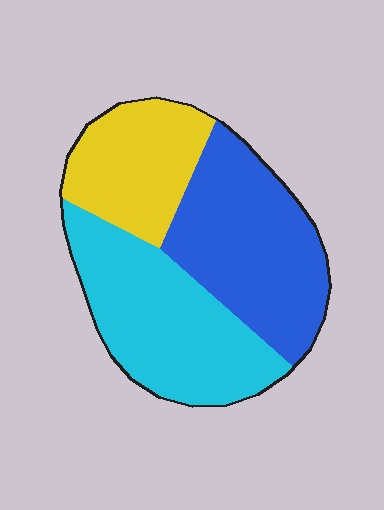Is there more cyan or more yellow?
Cyan.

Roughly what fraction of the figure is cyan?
Cyan takes up about three eighths (3/8) of the figure.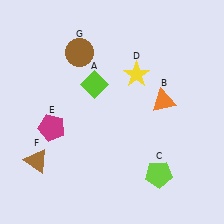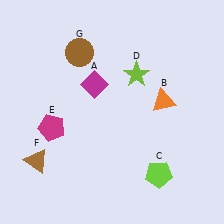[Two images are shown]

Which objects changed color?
A changed from lime to magenta. D changed from yellow to lime.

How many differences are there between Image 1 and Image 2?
There are 2 differences between the two images.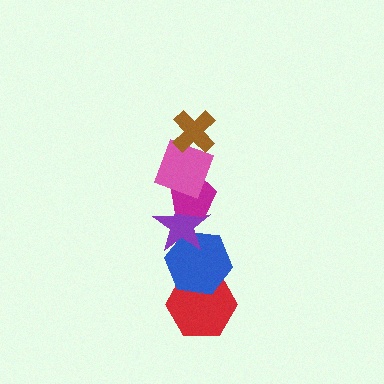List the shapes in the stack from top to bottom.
From top to bottom: the brown cross, the pink square, the magenta pentagon, the purple star, the blue hexagon, the red hexagon.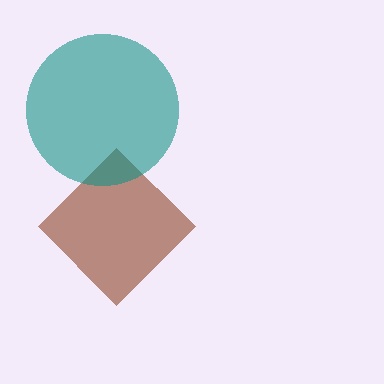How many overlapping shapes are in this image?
There are 2 overlapping shapes in the image.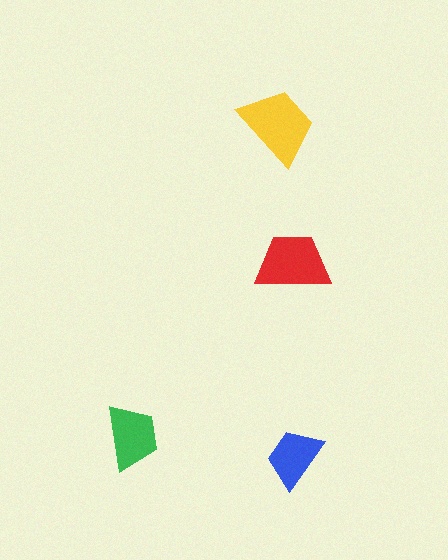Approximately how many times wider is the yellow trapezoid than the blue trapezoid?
About 1.5 times wider.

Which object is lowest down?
The blue trapezoid is bottommost.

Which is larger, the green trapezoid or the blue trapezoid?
The green one.